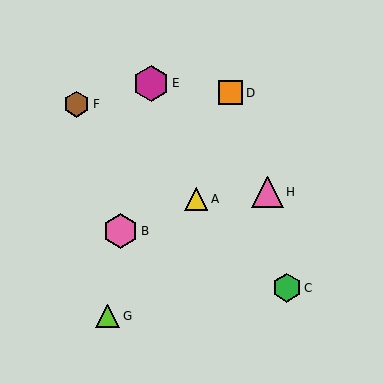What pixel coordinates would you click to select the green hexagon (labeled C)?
Click at (287, 288) to select the green hexagon C.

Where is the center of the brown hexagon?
The center of the brown hexagon is at (76, 104).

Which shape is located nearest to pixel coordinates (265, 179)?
The pink triangle (labeled H) at (267, 192) is nearest to that location.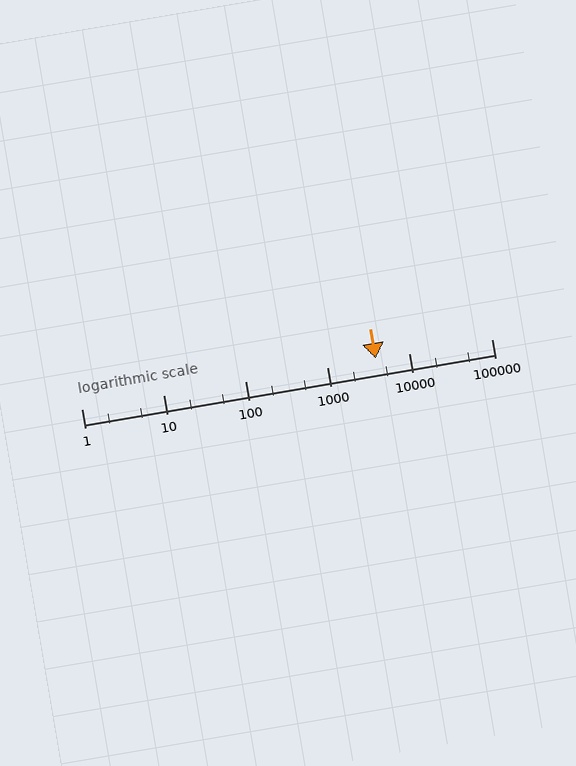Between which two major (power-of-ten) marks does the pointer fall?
The pointer is between 1000 and 10000.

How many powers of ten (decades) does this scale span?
The scale spans 5 decades, from 1 to 100000.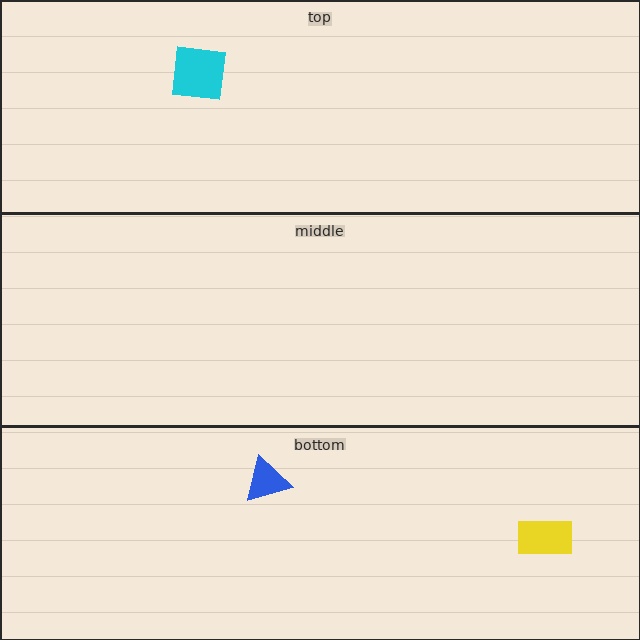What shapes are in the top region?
The cyan square.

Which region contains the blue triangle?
The bottom region.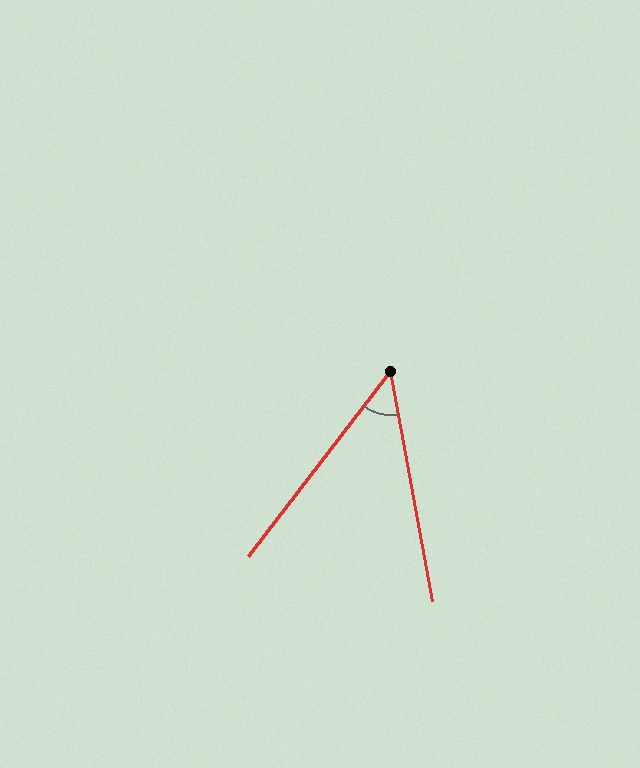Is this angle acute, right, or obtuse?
It is acute.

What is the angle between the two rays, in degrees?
Approximately 48 degrees.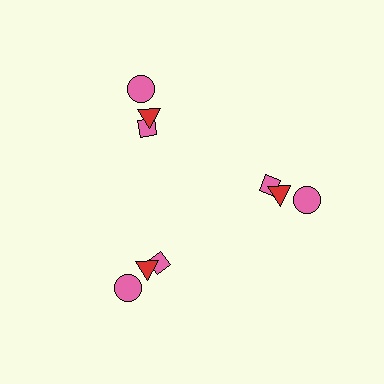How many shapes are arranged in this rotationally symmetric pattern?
There are 9 shapes, arranged in 3 groups of 3.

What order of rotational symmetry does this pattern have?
This pattern has 3-fold rotational symmetry.